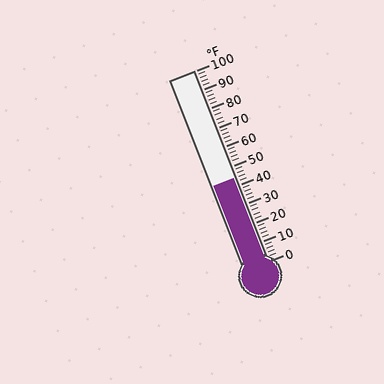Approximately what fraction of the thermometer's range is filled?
The thermometer is filled to approximately 45% of its range.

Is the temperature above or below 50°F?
The temperature is below 50°F.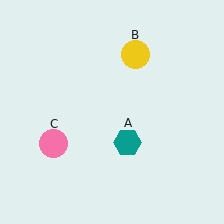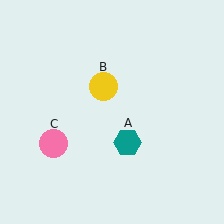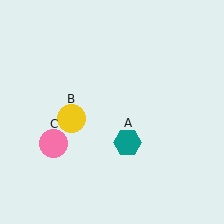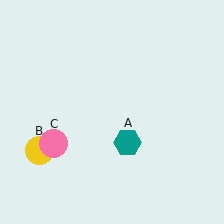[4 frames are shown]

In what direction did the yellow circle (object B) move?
The yellow circle (object B) moved down and to the left.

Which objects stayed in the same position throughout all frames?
Teal hexagon (object A) and pink circle (object C) remained stationary.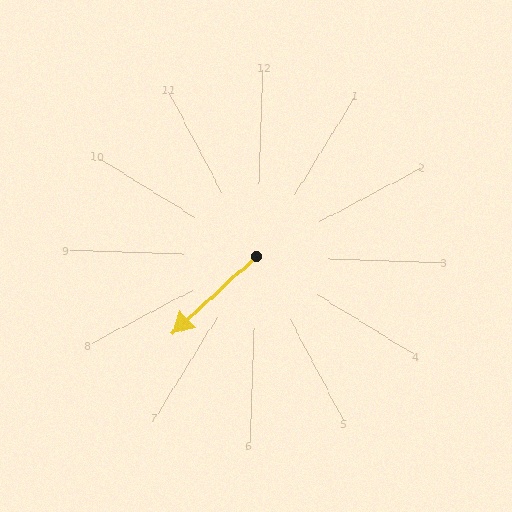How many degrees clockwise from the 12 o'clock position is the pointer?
Approximately 225 degrees.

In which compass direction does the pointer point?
Southwest.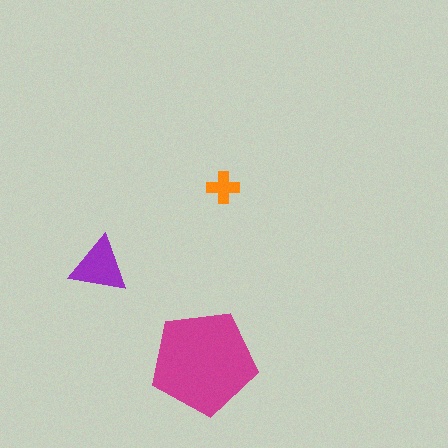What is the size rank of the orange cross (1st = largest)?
3rd.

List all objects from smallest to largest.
The orange cross, the purple triangle, the magenta pentagon.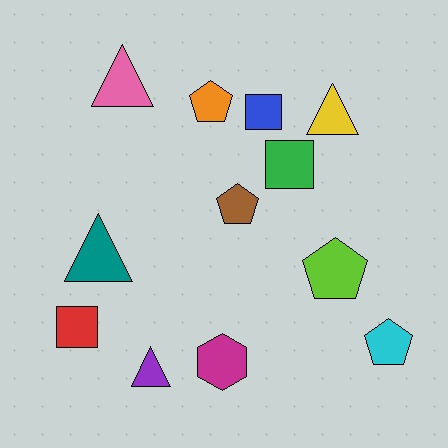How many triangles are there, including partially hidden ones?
There are 4 triangles.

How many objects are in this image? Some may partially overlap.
There are 12 objects.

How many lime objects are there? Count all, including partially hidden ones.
There is 1 lime object.